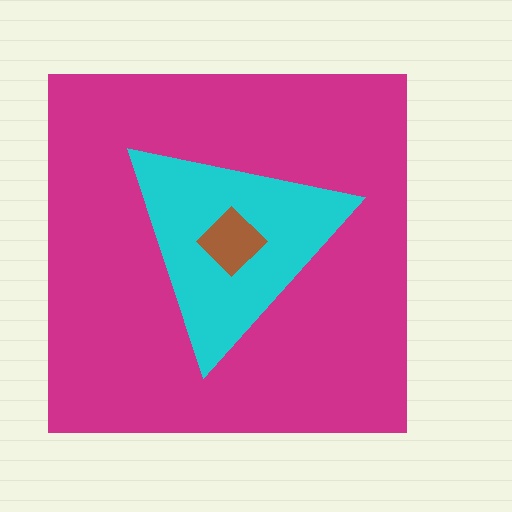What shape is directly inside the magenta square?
The cyan triangle.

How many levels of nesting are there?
3.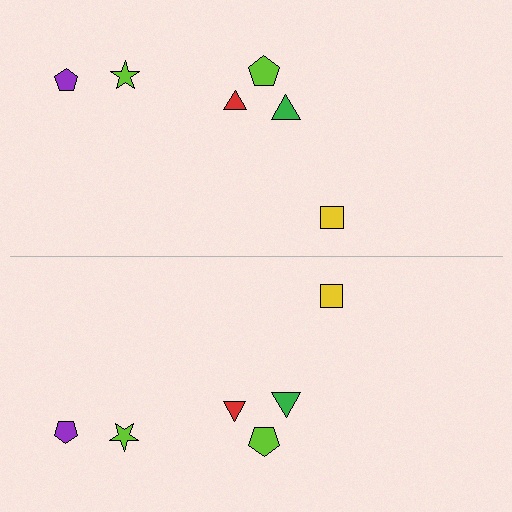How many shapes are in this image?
There are 12 shapes in this image.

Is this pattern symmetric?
Yes, this pattern has bilateral (reflection) symmetry.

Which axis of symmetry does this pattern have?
The pattern has a horizontal axis of symmetry running through the center of the image.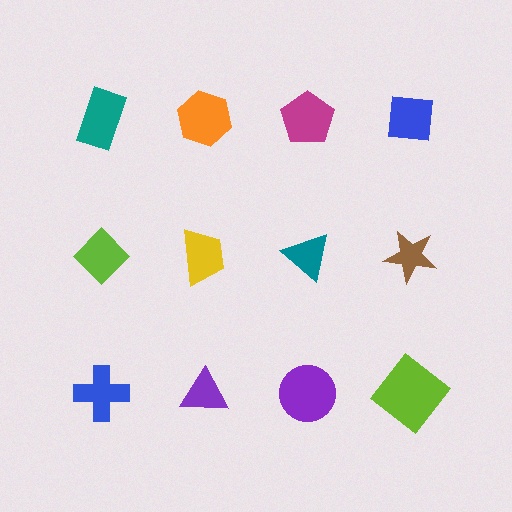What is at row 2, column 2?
A yellow trapezoid.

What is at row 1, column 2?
An orange hexagon.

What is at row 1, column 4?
A blue square.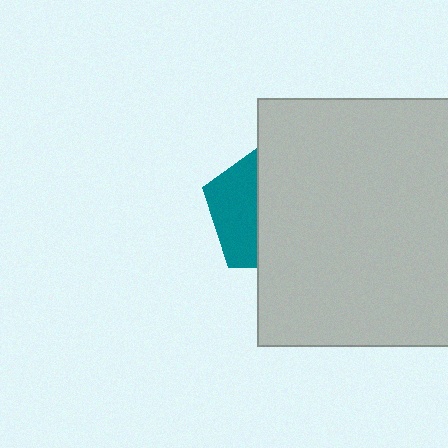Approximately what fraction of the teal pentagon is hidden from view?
Roughly 63% of the teal pentagon is hidden behind the light gray square.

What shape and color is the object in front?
The object in front is a light gray square.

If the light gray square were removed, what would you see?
You would see the complete teal pentagon.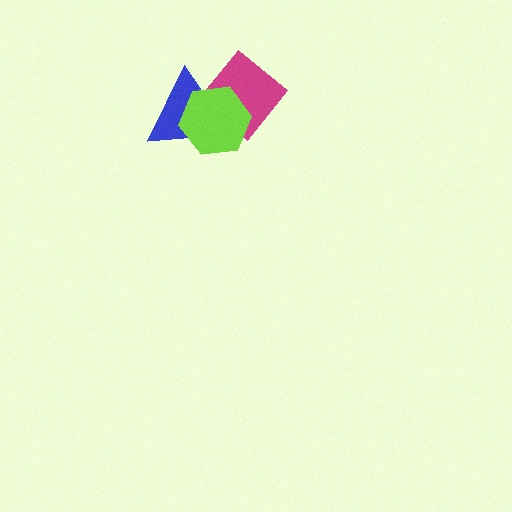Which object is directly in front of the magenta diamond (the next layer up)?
The blue triangle is directly in front of the magenta diamond.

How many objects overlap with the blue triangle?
2 objects overlap with the blue triangle.